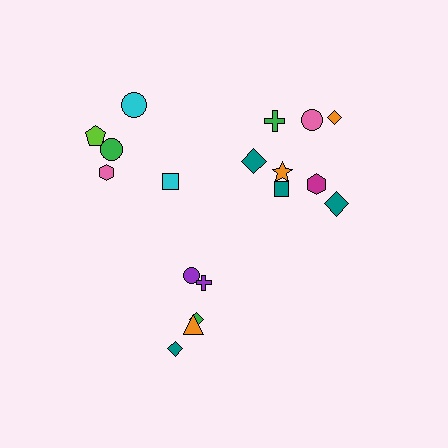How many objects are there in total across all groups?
There are 18 objects.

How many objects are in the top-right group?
There are 8 objects.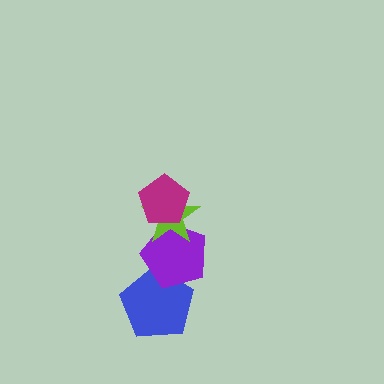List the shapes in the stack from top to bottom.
From top to bottom: the magenta pentagon, the lime star, the purple pentagon, the blue pentagon.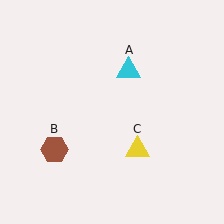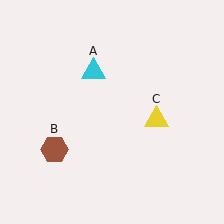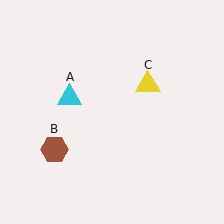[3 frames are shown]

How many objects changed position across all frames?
2 objects changed position: cyan triangle (object A), yellow triangle (object C).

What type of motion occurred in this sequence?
The cyan triangle (object A), yellow triangle (object C) rotated counterclockwise around the center of the scene.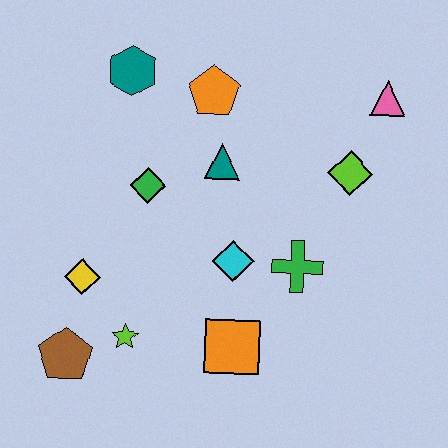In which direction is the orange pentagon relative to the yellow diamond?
The orange pentagon is above the yellow diamond.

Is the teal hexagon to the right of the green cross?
No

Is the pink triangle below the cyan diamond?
No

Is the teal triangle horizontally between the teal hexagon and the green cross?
Yes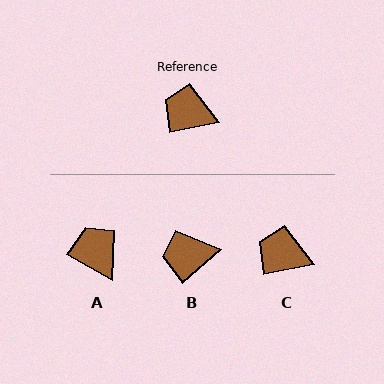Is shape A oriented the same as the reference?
No, it is off by about 40 degrees.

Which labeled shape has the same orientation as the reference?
C.